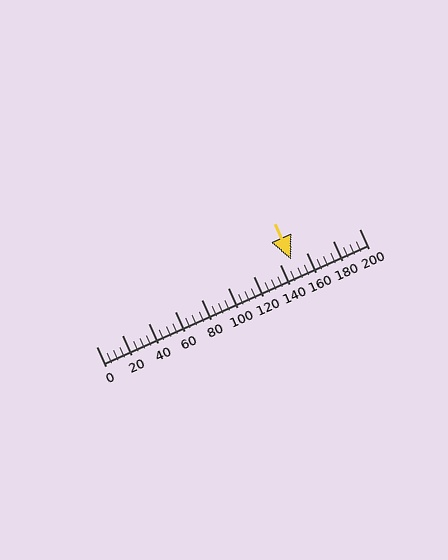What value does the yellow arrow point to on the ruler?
The yellow arrow points to approximately 148.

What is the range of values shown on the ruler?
The ruler shows values from 0 to 200.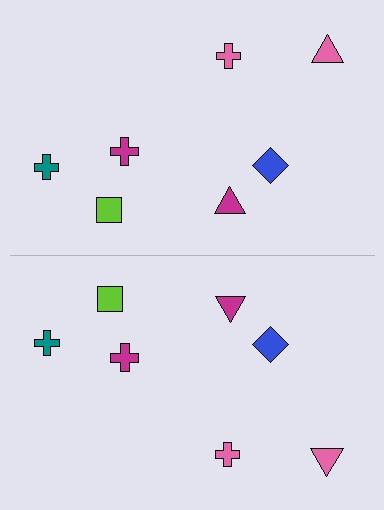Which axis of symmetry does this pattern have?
The pattern has a horizontal axis of symmetry running through the center of the image.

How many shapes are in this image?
There are 14 shapes in this image.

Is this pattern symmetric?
Yes, this pattern has bilateral (reflection) symmetry.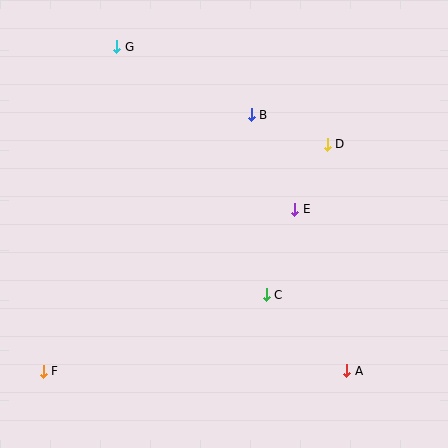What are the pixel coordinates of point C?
Point C is at (266, 295).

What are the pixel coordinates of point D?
Point D is at (327, 144).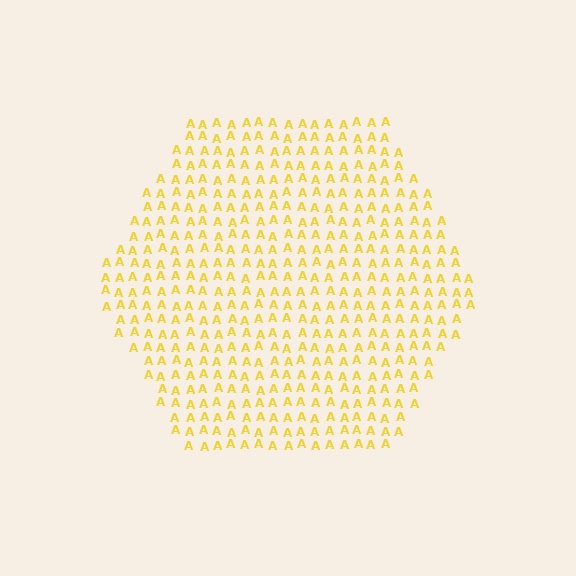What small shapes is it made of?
It is made of small letter A's.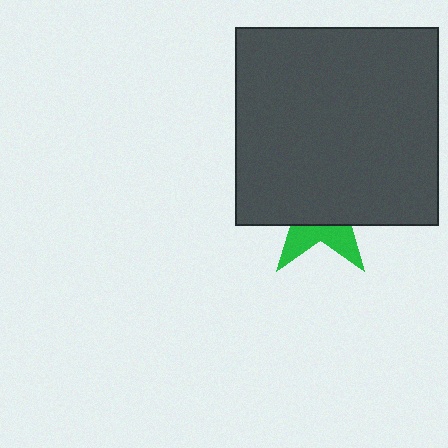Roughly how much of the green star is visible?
A small part of it is visible (roughly 32%).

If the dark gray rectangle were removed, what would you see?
You would see the complete green star.